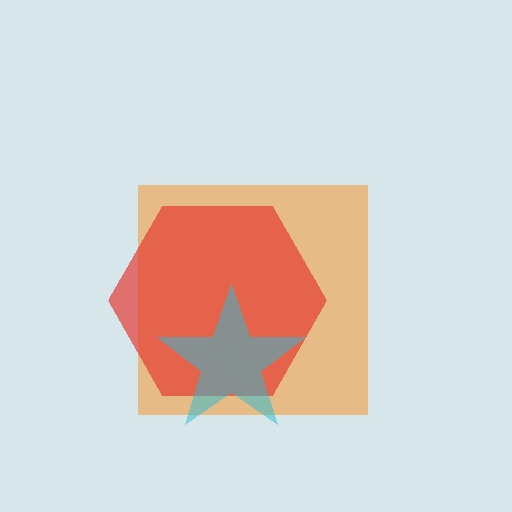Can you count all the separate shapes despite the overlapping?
Yes, there are 3 separate shapes.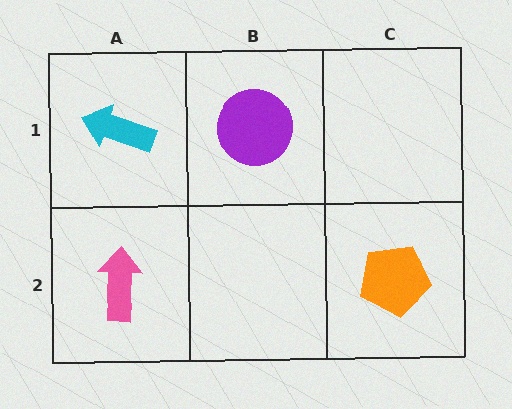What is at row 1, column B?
A purple circle.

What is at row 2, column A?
A pink arrow.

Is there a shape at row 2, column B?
No, that cell is empty.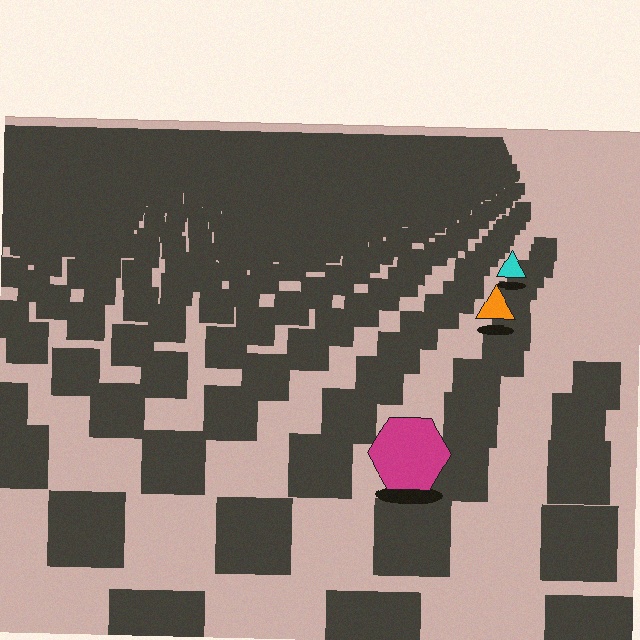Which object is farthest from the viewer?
The cyan triangle is farthest from the viewer. It appears smaller and the ground texture around it is denser.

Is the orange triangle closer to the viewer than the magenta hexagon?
No. The magenta hexagon is closer — you can tell from the texture gradient: the ground texture is coarser near it.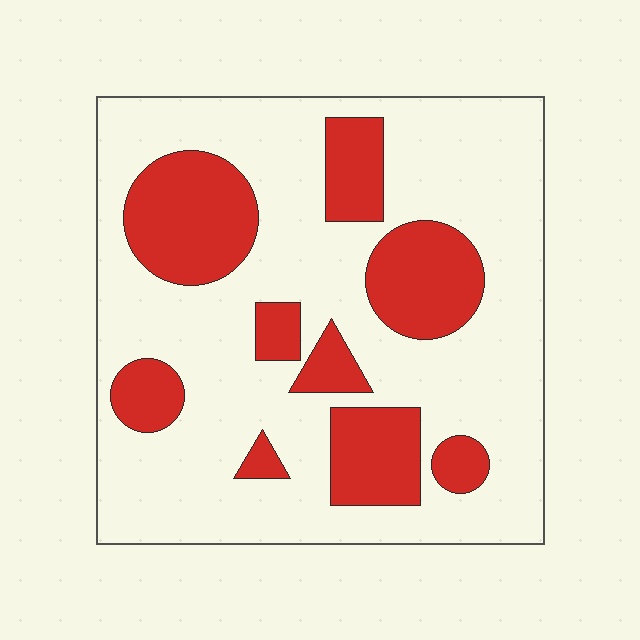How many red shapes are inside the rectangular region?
9.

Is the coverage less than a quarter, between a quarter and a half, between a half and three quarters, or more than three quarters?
Between a quarter and a half.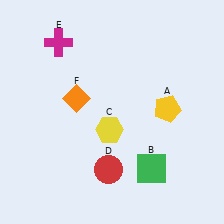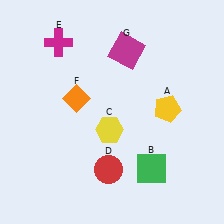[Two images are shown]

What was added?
A magenta square (G) was added in Image 2.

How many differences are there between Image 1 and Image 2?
There is 1 difference between the two images.